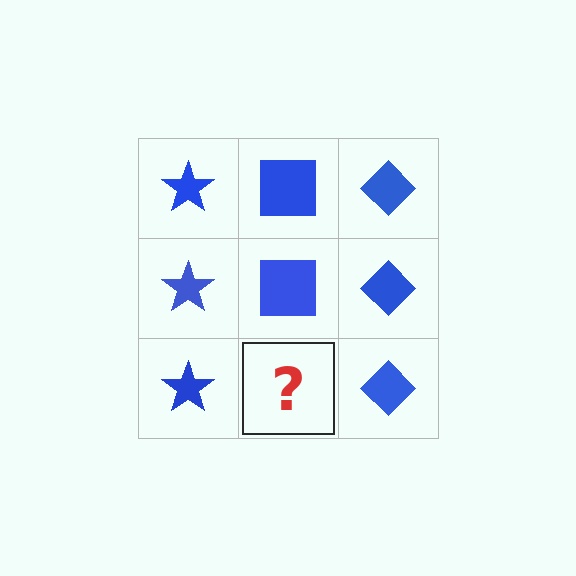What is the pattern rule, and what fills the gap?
The rule is that each column has a consistent shape. The gap should be filled with a blue square.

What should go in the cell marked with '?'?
The missing cell should contain a blue square.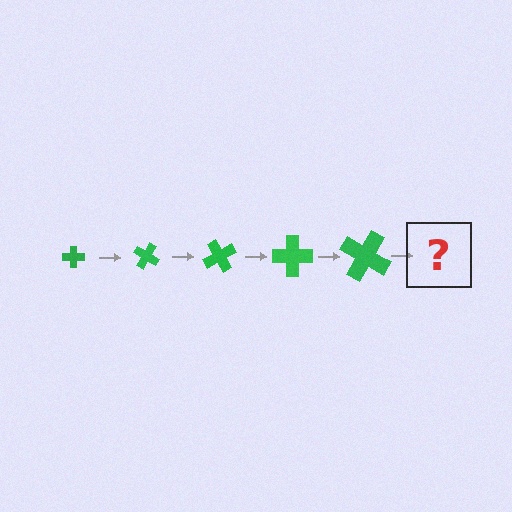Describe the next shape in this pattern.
It should be a cross, larger than the previous one and rotated 150 degrees from the start.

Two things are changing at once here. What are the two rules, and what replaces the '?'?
The two rules are that the cross grows larger each step and it rotates 30 degrees each step. The '?' should be a cross, larger than the previous one and rotated 150 degrees from the start.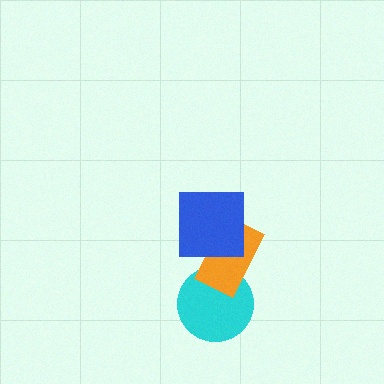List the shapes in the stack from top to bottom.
From top to bottom: the blue square, the orange rectangle, the cyan circle.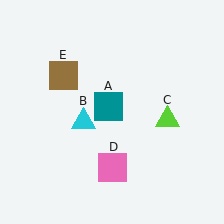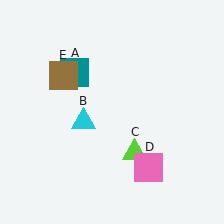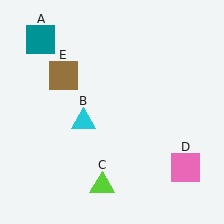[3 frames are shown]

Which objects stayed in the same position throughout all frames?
Cyan triangle (object B) and brown square (object E) remained stationary.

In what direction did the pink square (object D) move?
The pink square (object D) moved right.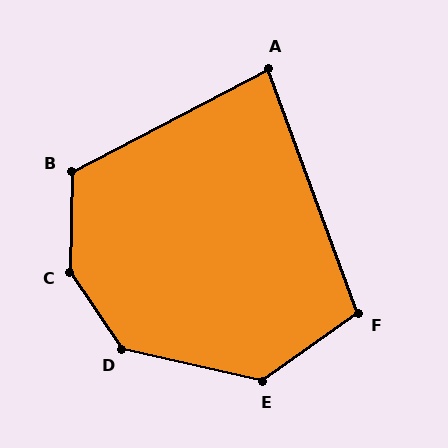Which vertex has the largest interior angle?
C, at approximately 145 degrees.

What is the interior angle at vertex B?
Approximately 118 degrees (obtuse).